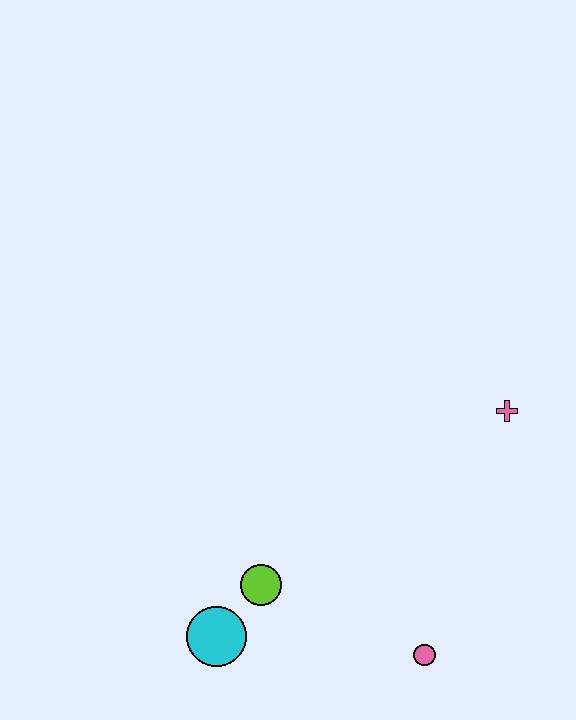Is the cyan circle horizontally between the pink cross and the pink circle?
No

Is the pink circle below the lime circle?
Yes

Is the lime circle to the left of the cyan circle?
No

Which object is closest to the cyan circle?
The lime circle is closest to the cyan circle.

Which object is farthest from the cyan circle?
The pink cross is farthest from the cyan circle.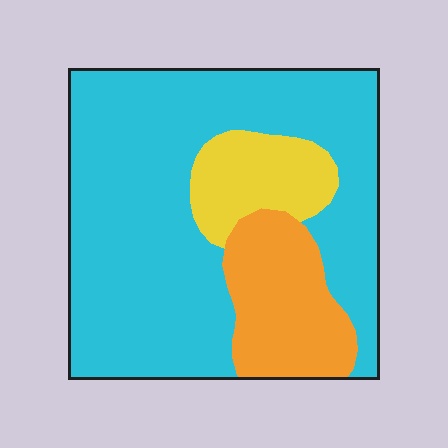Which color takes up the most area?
Cyan, at roughly 70%.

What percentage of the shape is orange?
Orange takes up between a sixth and a third of the shape.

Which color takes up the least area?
Yellow, at roughly 10%.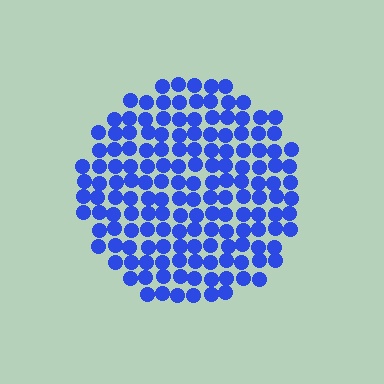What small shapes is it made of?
It is made of small circles.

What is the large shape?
The large shape is a circle.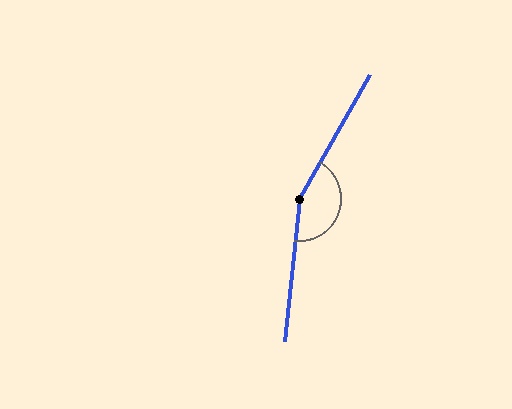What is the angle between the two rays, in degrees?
Approximately 156 degrees.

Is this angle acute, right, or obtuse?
It is obtuse.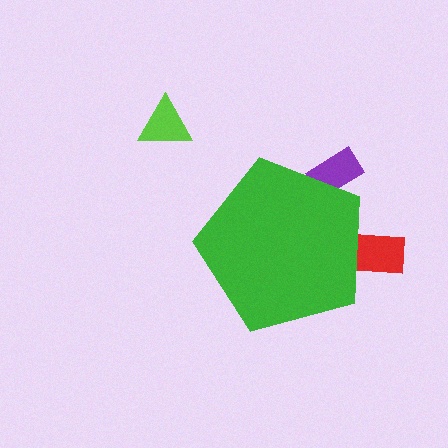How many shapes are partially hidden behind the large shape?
2 shapes are partially hidden.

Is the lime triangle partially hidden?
No, the lime triangle is fully visible.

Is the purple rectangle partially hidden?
Yes, the purple rectangle is partially hidden behind the green pentagon.